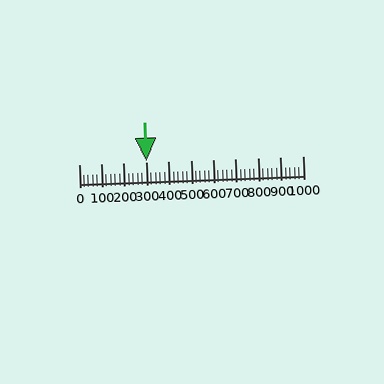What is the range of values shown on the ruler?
The ruler shows values from 0 to 1000.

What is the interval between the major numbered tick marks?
The major tick marks are spaced 100 units apart.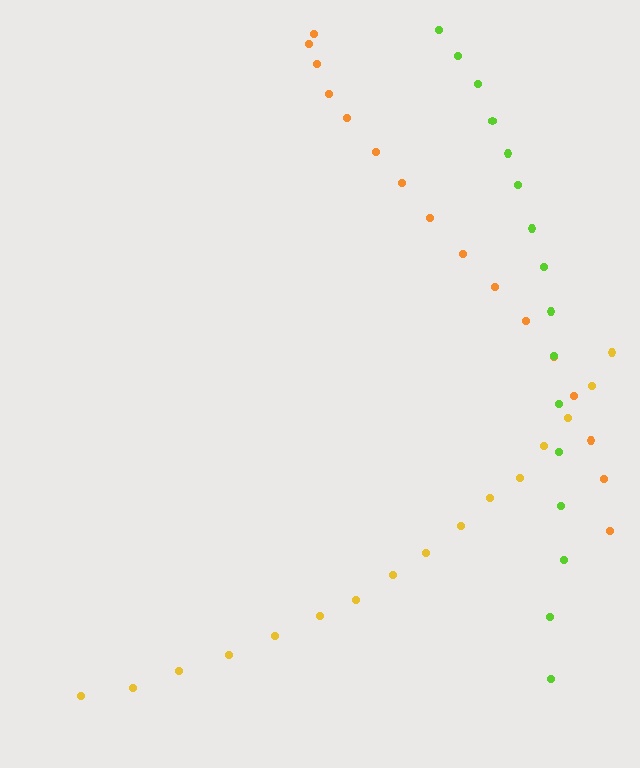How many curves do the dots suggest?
There are 3 distinct paths.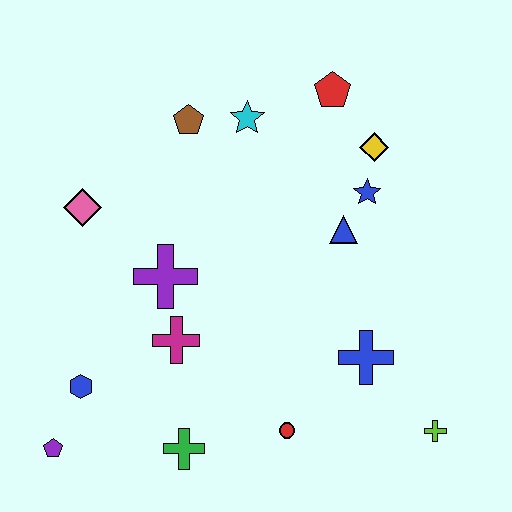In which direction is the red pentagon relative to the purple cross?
The red pentagon is above the purple cross.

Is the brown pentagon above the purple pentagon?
Yes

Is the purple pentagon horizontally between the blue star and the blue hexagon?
No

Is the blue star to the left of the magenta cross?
No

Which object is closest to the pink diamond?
The purple cross is closest to the pink diamond.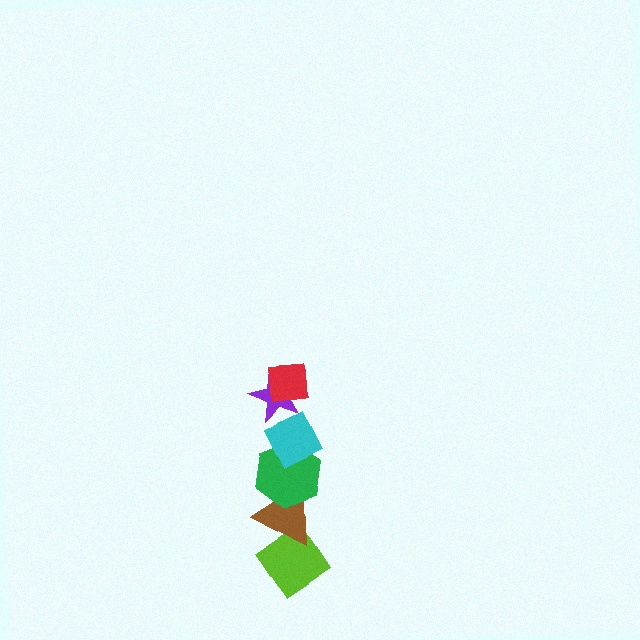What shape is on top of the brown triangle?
The green hexagon is on top of the brown triangle.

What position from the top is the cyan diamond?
The cyan diamond is 3rd from the top.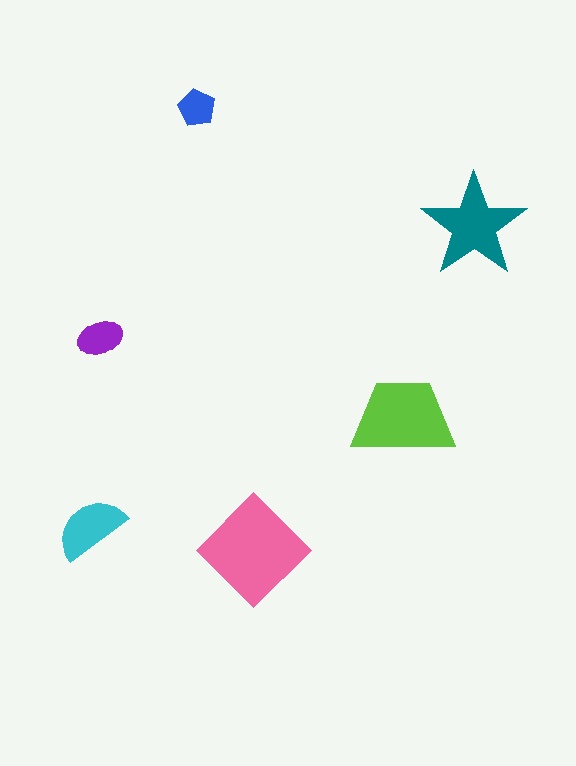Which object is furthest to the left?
The cyan semicircle is leftmost.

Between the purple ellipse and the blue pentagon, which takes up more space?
The purple ellipse.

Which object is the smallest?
The blue pentagon.